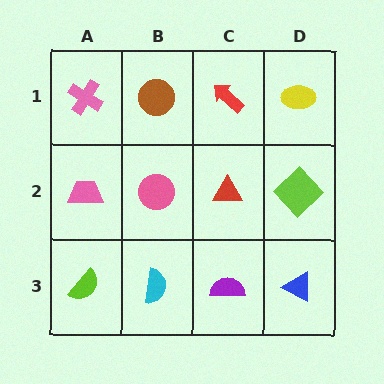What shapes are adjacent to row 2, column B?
A brown circle (row 1, column B), a cyan semicircle (row 3, column B), a pink trapezoid (row 2, column A), a red triangle (row 2, column C).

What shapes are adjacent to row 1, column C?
A red triangle (row 2, column C), a brown circle (row 1, column B), a yellow ellipse (row 1, column D).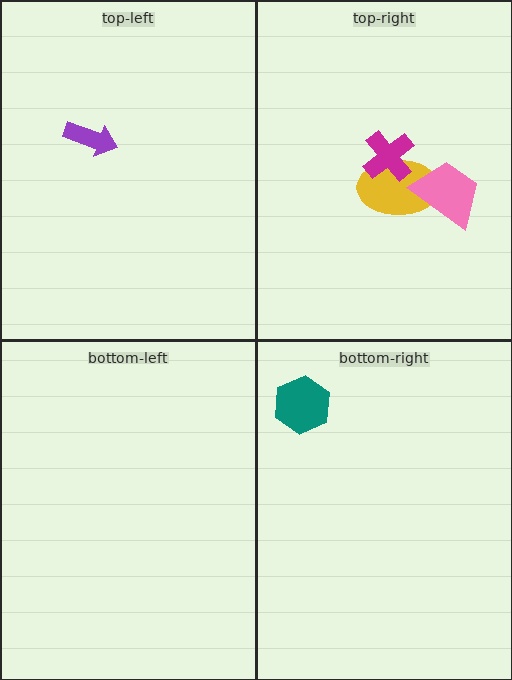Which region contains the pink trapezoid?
The top-right region.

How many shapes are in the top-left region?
1.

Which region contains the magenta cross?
The top-right region.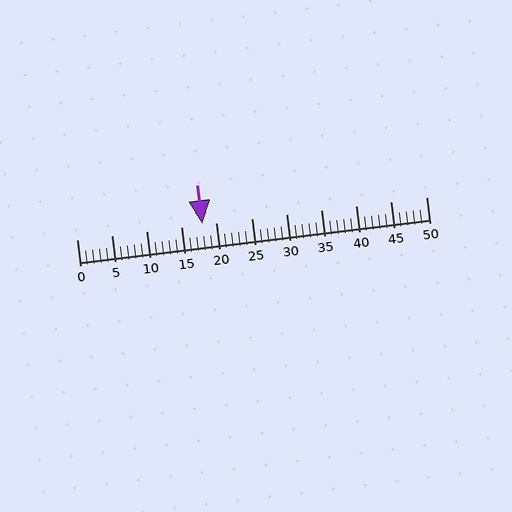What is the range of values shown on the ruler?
The ruler shows values from 0 to 50.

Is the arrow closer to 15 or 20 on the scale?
The arrow is closer to 20.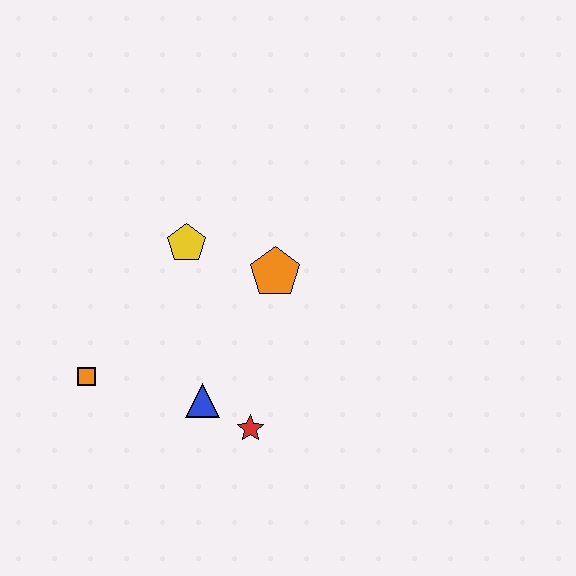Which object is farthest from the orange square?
The orange pentagon is farthest from the orange square.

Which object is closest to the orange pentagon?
The yellow pentagon is closest to the orange pentagon.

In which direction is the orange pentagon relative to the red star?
The orange pentagon is above the red star.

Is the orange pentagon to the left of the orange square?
No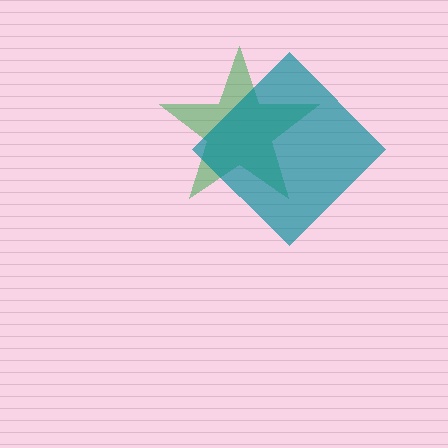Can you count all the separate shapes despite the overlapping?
Yes, there are 2 separate shapes.